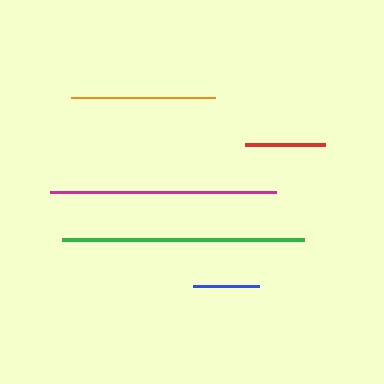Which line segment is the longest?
The green line is the longest at approximately 243 pixels.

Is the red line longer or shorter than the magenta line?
The magenta line is longer than the red line.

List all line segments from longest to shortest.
From longest to shortest: green, magenta, orange, red, blue.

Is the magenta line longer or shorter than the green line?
The green line is longer than the magenta line.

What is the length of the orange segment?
The orange segment is approximately 145 pixels long.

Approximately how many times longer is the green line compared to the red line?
The green line is approximately 3.0 times the length of the red line.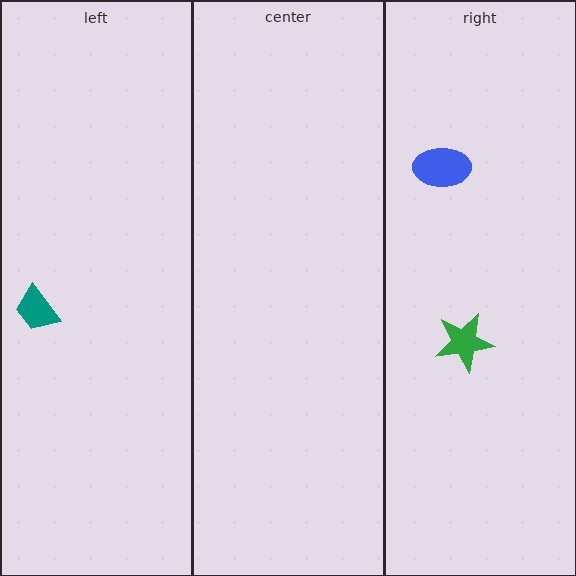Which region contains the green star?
The right region.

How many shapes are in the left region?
1.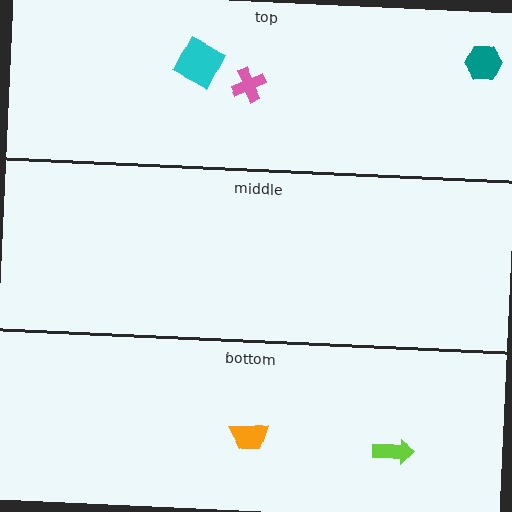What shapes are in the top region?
The pink cross, the cyan diamond, the teal hexagon.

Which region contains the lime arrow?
The bottom region.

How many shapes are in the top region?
3.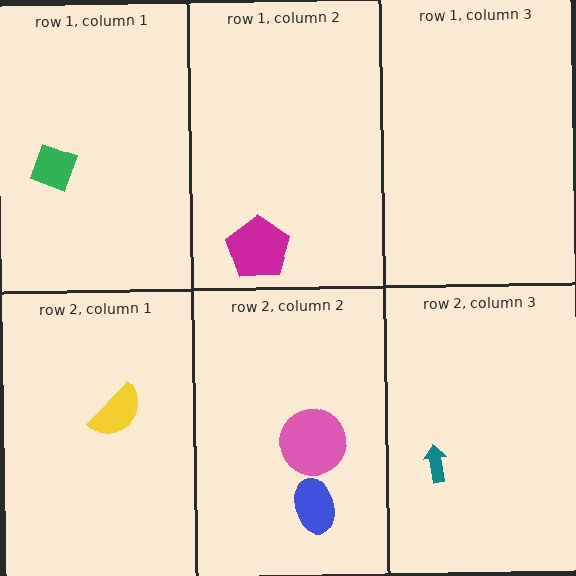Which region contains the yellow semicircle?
The row 2, column 1 region.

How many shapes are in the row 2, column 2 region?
2.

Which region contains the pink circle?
The row 2, column 2 region.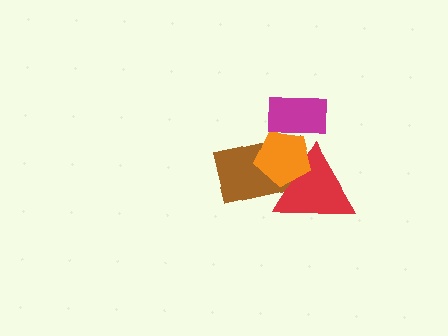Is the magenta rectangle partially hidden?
No, no other shape covers it.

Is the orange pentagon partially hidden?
Yes, it is partially covered by another shape.